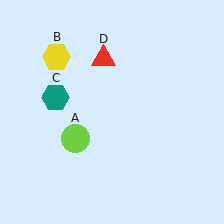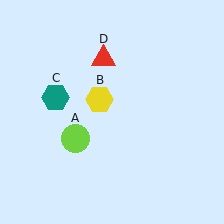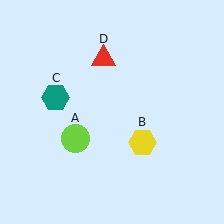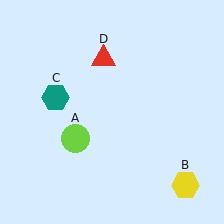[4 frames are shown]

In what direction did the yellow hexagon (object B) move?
The yellow hexagon (object B) moved down and to the right.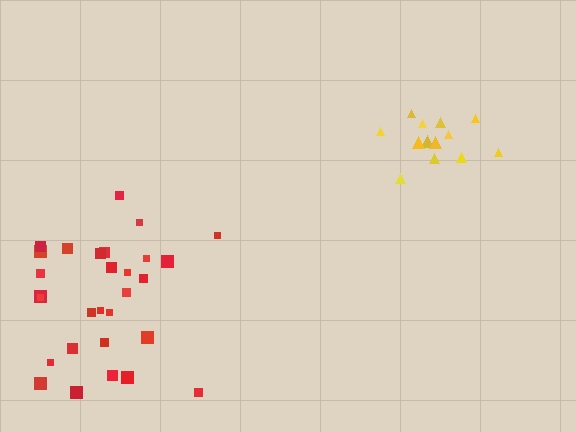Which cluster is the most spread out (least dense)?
Red.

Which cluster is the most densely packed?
Yellow.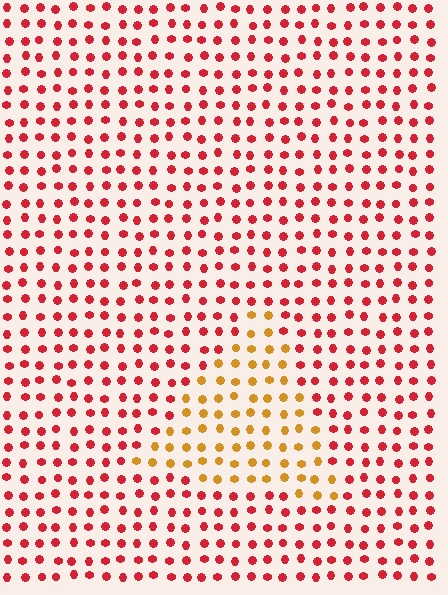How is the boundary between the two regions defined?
The boundary is defined purely by a slight shift in hue (about 44 degrees). Spacing, size, and orientation are identical on both sides.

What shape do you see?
I see a triangle.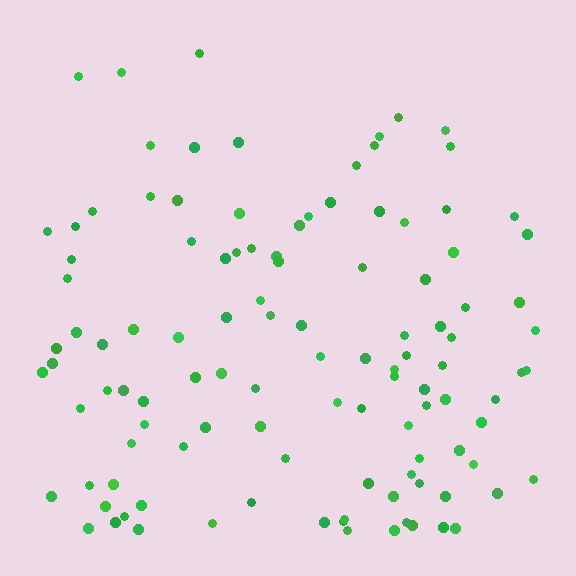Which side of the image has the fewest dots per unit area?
The top.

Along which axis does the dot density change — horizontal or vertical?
Vertical.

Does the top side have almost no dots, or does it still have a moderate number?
Still a moderate number, just noticeably fewer than the bottom.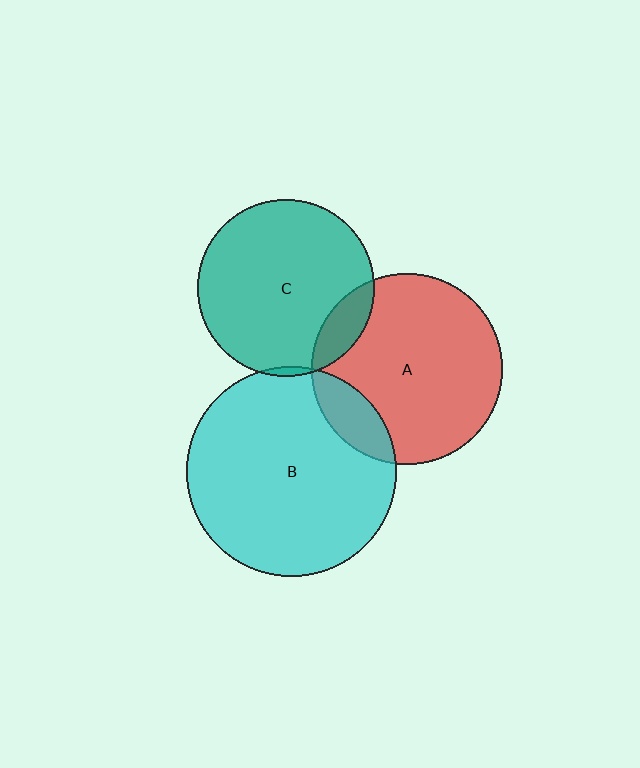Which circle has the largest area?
Circle B (cyan).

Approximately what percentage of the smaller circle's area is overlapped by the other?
Approximately 5%.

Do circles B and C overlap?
Yes.